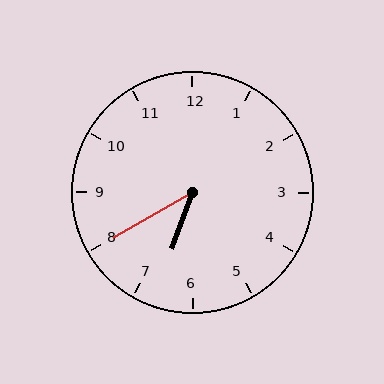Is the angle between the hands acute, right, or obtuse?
It is acute.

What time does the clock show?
6:40.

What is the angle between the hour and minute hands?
Approximately 40 degrees.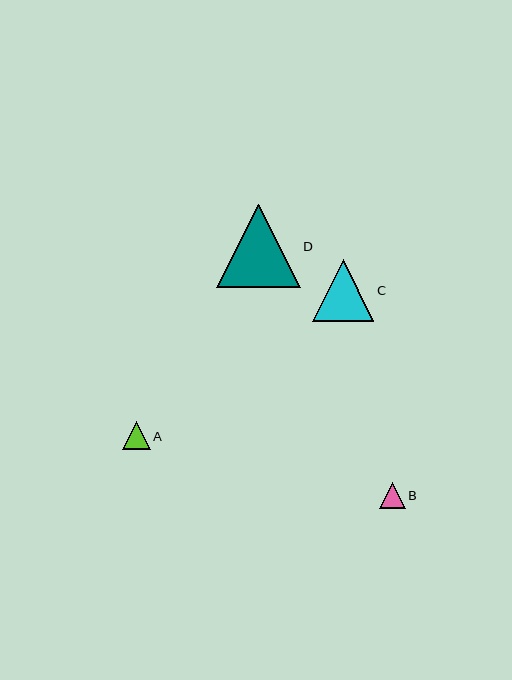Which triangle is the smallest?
Triangle B is the smallest with a size of approximately 26 pixels.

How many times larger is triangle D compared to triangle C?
Triangle D is approximately 1.4 times the size of triangle C.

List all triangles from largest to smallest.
From largest to smallest: D, C, A, B.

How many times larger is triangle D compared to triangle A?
Triangle D is approximately 3.0 times the size of triangle A.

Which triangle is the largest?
Triangle D is the largest with a size of approximately 84 pixels.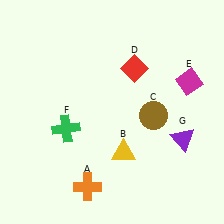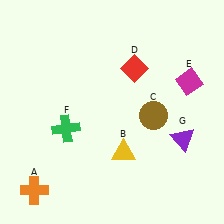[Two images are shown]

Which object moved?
The orange cross (A) moved left.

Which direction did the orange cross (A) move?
The orange cross (A) moved left.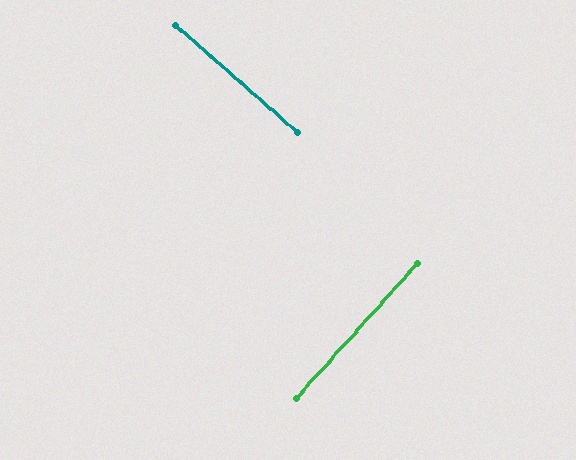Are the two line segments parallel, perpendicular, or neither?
Perpendicular — they meet at approximately 89°.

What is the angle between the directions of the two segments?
Approximately 89 degrees.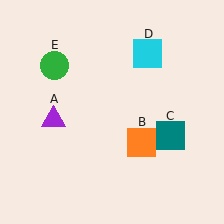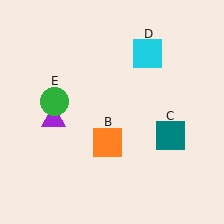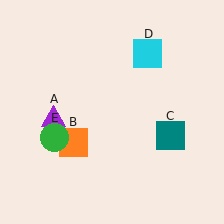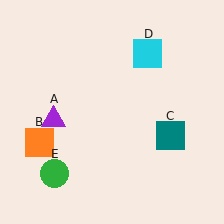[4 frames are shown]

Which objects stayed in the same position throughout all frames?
Purple triangle (object A) and teal square (object C) and cyan square (object D) remained stationary.